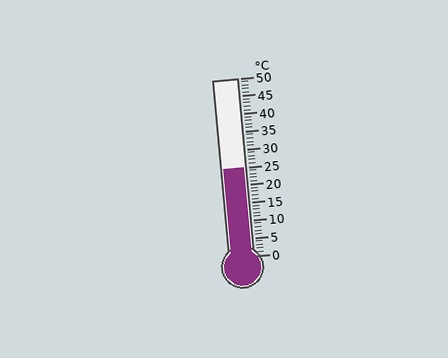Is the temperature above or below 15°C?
The temperature is above 15°C.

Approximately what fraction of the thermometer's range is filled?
The thermometer is filled to approximately 50% of its range.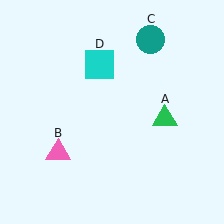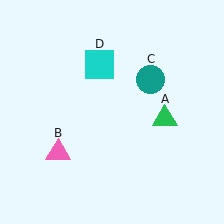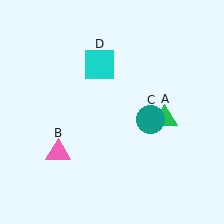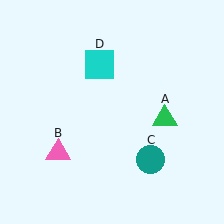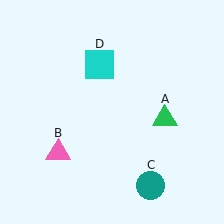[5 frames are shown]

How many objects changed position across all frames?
1 object changed position: teal circle (object C).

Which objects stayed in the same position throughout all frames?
Green triangle (object A) and pink triangle (object B) and cyan square (object D) remained stationary.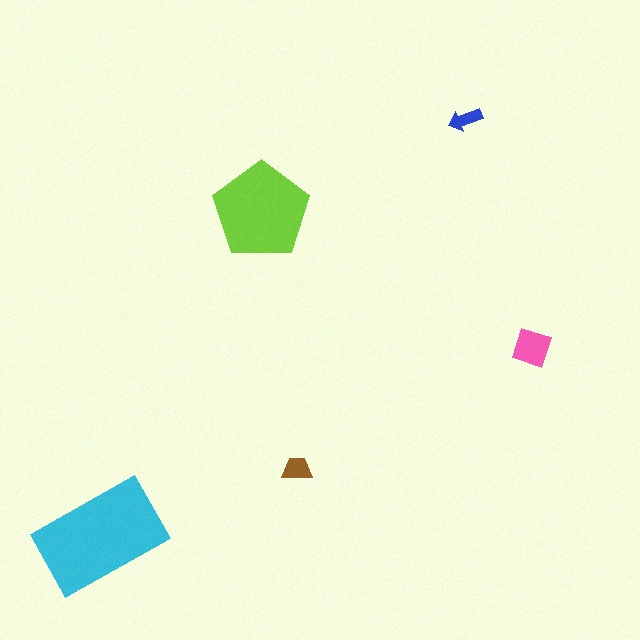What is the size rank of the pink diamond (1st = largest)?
3rd.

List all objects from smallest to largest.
The blue arrow, the brown trapezoid, the pink diamond, the lime pentagon, the cyan rectangle.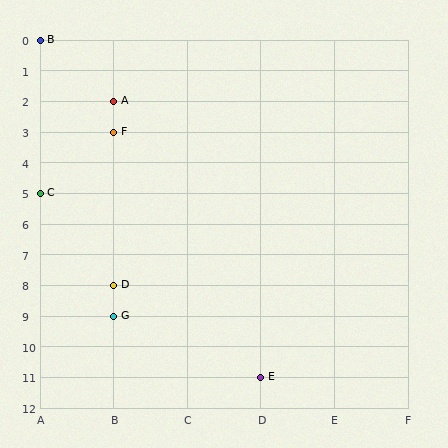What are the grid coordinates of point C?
Point C is at grid coordinates (A, 5).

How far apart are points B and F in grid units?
Points B and F are 1 column and 3 rows apart (about 3.2 grid units diagonally).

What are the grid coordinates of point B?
Point B is at grid coordinates (A, 0).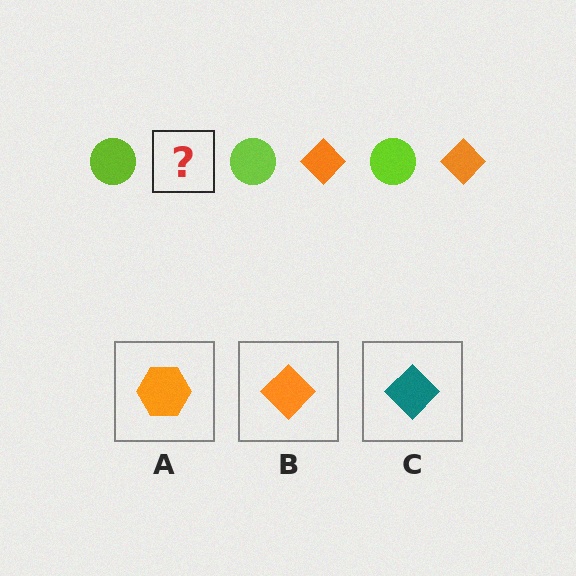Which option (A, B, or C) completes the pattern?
B.